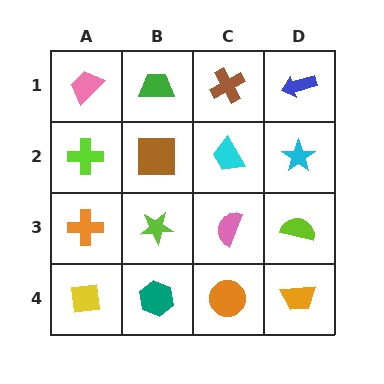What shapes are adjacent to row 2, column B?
A green trapezoid (row 1, column B), a lime star (row 3, column B), a lime cross (row 2, column A), a cyan trapezoid (row 2, column C).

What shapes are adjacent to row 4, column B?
A lime star (row 3, column B), a yellow square (row 4, column A), an orange circle (row 4, column C).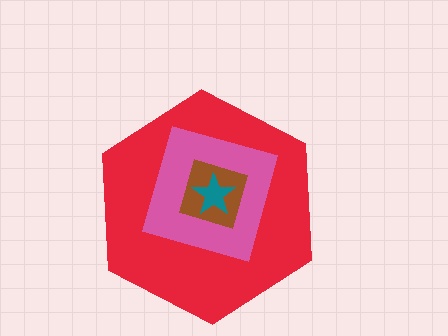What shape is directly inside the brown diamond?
The teal star.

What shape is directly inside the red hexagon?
The pink square.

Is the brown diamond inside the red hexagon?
Yes.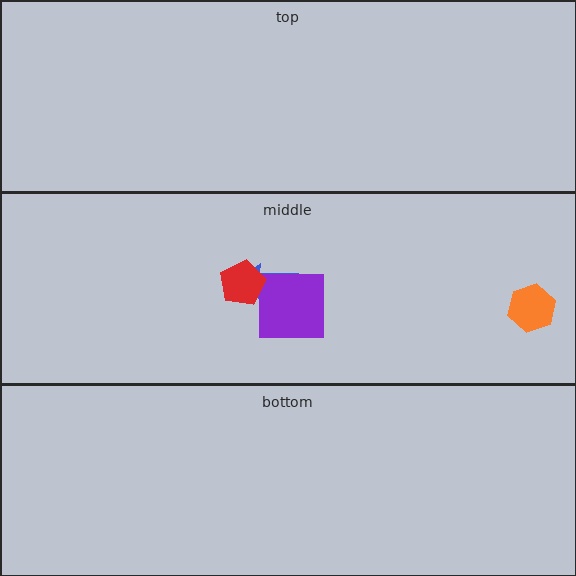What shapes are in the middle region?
The blue arrow, the purple square, the orange hexagon, the red pentagon.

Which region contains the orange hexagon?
The middle region.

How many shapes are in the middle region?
4.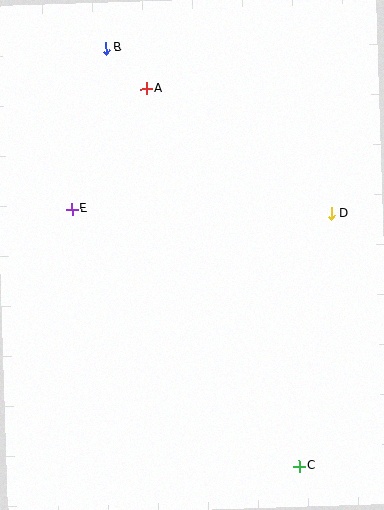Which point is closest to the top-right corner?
Point D is closest to the top-right corner.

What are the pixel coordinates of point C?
Point C is at (299, 466).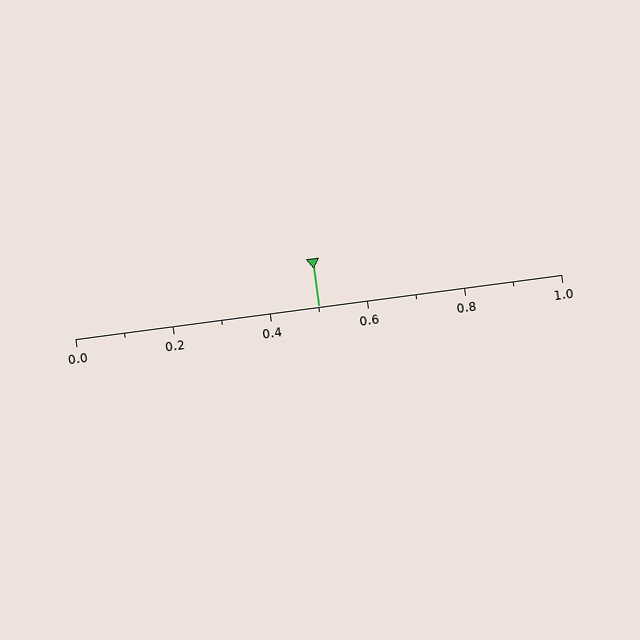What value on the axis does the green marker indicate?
The marker indicates approximately 0.5.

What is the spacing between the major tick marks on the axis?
The major ticks are spaced 0.2 apart.